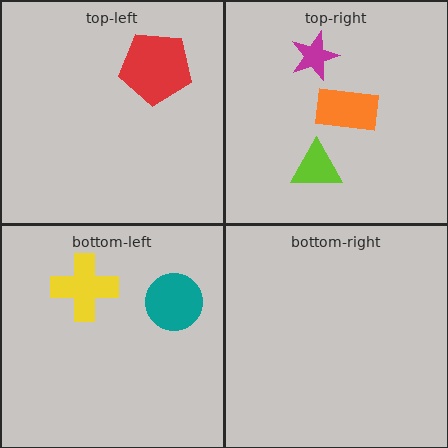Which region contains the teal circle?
The bottom-left region.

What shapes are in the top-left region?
The red pentagon.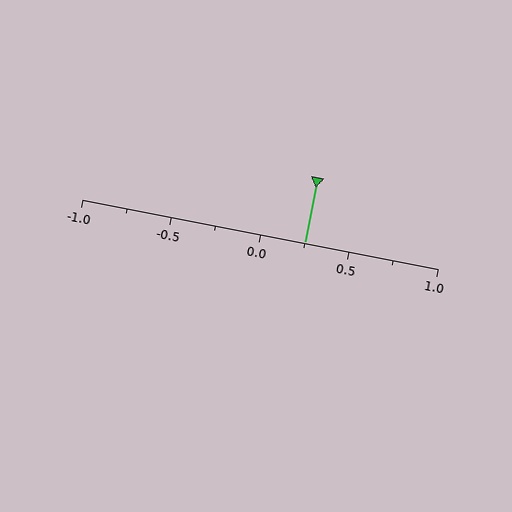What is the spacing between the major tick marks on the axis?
The major ticks are spaced 0.5 apart.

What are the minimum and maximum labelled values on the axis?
The axis runs from -1.0 to 1.0.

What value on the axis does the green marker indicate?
The marker indicates approximately 0.25.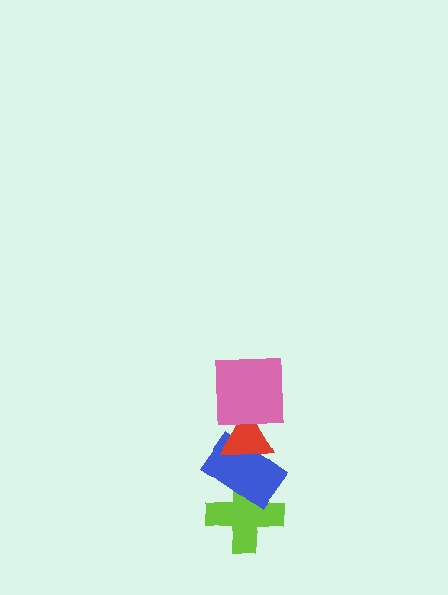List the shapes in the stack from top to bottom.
From top to bottom: the pink square, the red triangle, the blue rectangle, the lime cross.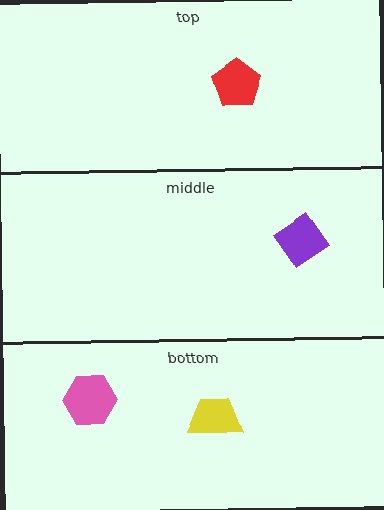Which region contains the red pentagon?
The top region.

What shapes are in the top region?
The red pentagon.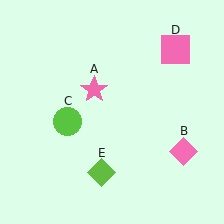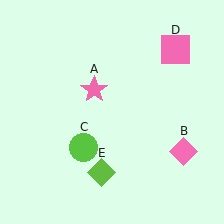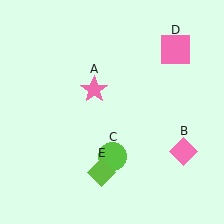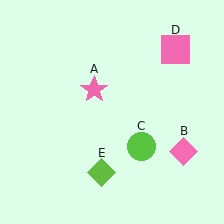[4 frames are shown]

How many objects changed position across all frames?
1 object changed position: lime circle (object C).